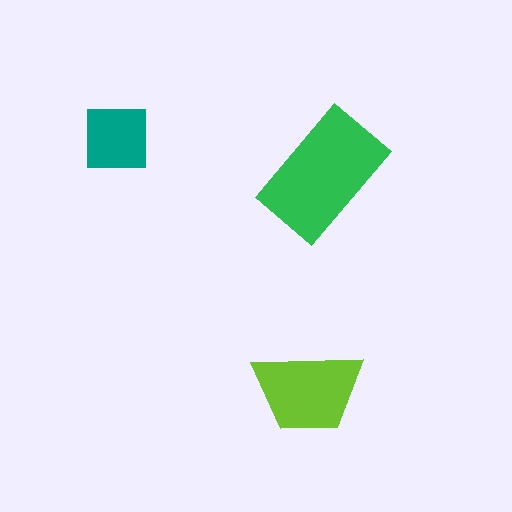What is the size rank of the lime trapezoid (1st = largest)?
2nd.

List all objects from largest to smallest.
The green rectangle, the lime trapezoid, the teal square.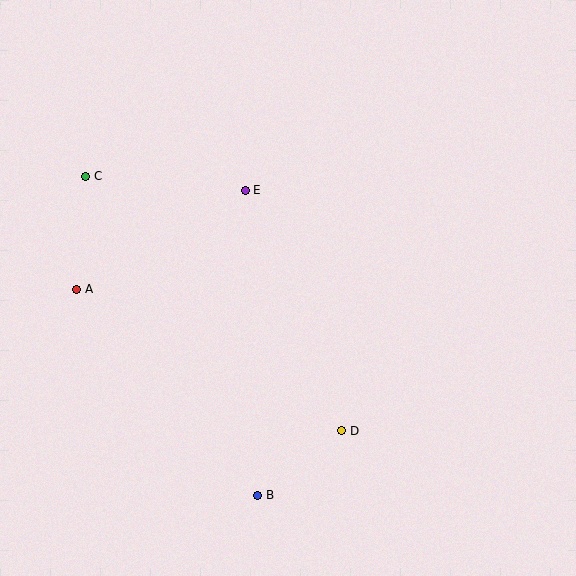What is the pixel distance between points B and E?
The distance between B and E is 305 pixels.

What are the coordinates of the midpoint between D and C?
The midpoint between D and C is at (214, 303).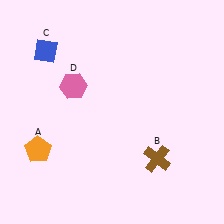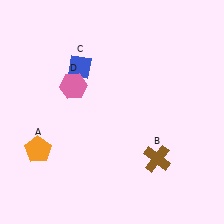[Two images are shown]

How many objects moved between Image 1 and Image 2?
1 object moved between the two images.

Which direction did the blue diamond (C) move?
The blue diamond (C) moved right.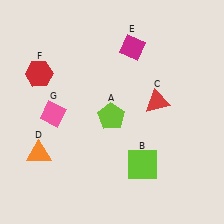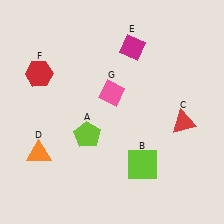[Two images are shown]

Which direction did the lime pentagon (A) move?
The lime pentagon (A) moved left.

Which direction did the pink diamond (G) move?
The pink diamond (G) moved right.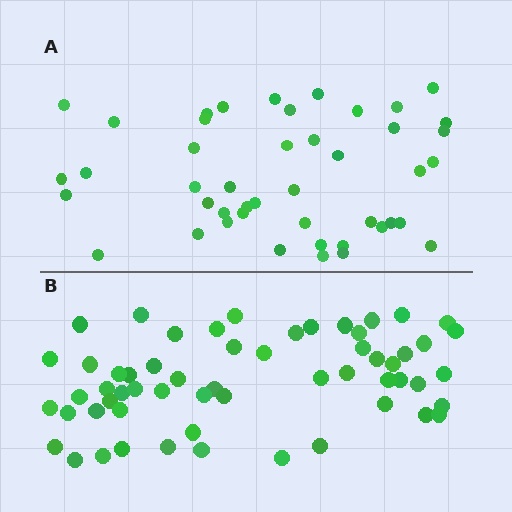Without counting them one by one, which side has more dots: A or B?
Region B (the bottom region) has more dots.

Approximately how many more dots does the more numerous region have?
Region B has approximately 15 more dots than region A.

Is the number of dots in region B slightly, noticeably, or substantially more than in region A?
Region B has noticeably more, but not dramatically so. The ratio is roughly 1.3 to 1.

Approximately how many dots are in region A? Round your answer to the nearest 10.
About 40 dots. (The exact count is 45, which rounds to 40.)